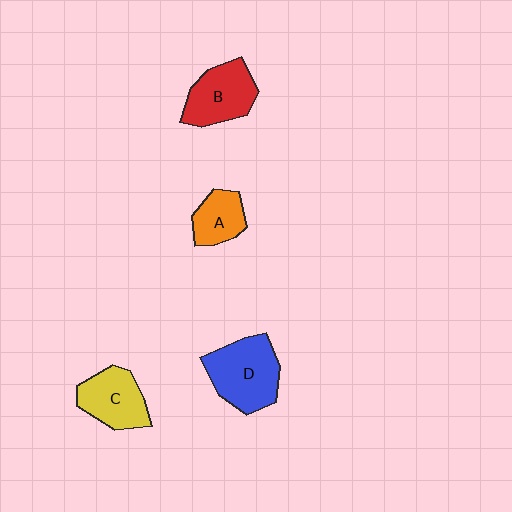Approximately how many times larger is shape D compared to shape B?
Approximately 1.2 times.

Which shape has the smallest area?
Shape A (orange).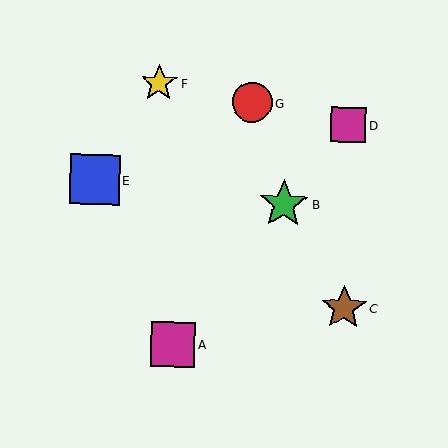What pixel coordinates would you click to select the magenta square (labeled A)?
Click at (173, 345) to select the magenta square A.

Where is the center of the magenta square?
The center of the magenta square is at (173, 345).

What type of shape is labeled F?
Shape F is a yellow star.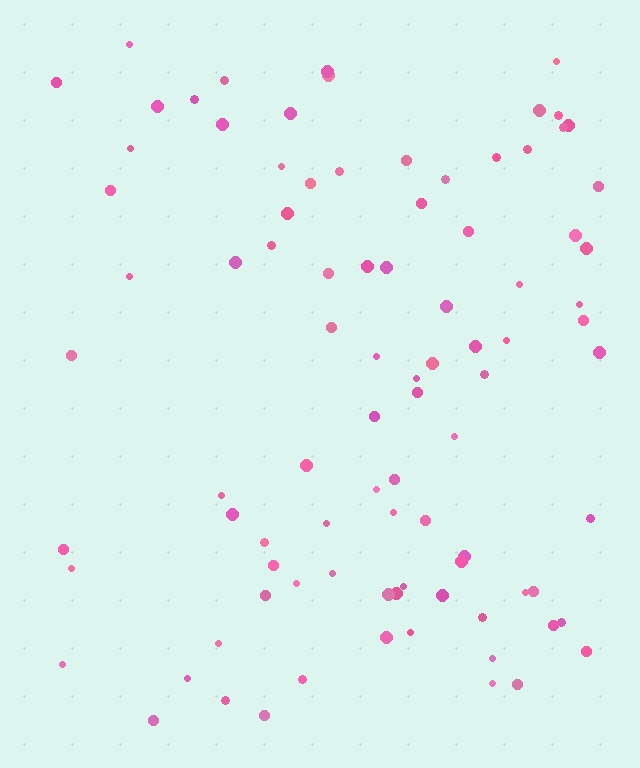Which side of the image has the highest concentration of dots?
The right.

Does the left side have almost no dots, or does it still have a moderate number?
Still a moderate number, just noticeably fewer than the right.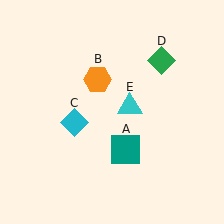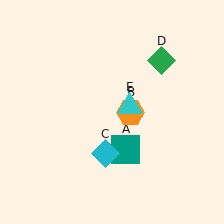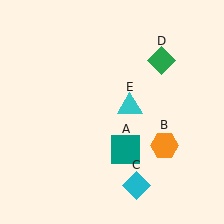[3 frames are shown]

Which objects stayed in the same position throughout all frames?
Teal square (object A) and green diamond (object D) and cyan triangle (object E) remained stationary.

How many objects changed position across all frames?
2 objects changed position: orange hexagon (object B), cyan diamond (object C).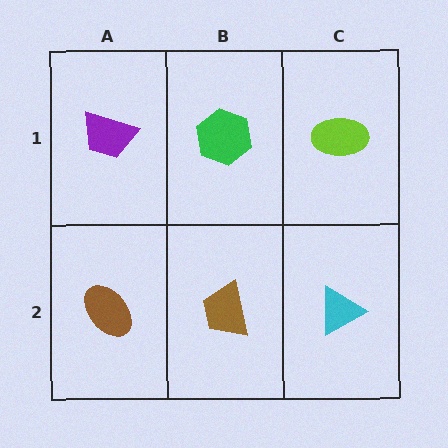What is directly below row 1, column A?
A brown ellipse.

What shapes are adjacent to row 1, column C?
A cyan triangle (row 2, column C), a green hexagon (row 1, column B).